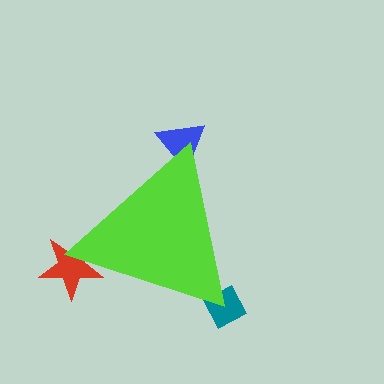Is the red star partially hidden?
Yes, the red star is partially hidden behind the lime triangle.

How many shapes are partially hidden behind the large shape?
3 shapes are partially hidden.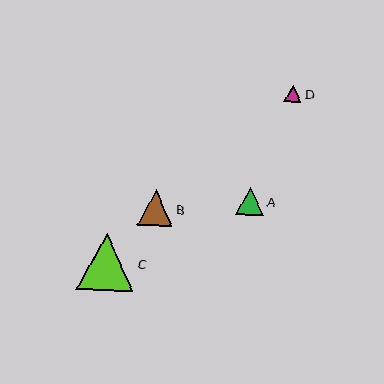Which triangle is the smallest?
Triangle D is the smallest with a size of approximately 17 pixels.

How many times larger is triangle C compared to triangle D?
Triangle C is approximately 3.4 times the size of triangle D.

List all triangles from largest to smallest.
From largest to smallest: C, B, A, D.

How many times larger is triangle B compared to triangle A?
Triangle B is approximately 1.3 times the size of triangle A.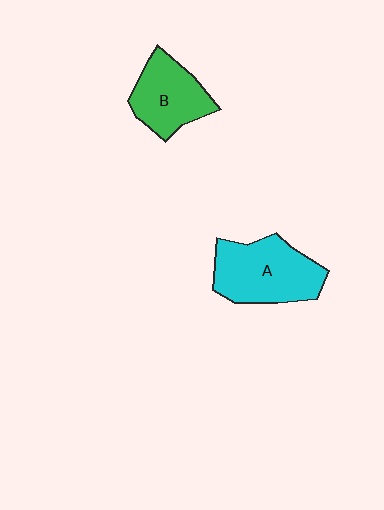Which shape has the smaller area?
Shape B (green).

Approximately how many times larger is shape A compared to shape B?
Approximately 1.3 times.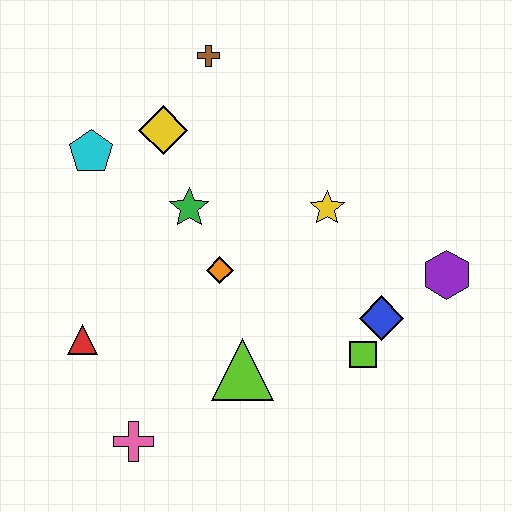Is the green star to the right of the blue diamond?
No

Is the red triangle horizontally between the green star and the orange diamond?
No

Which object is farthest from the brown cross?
The pink cross is farthest from the brown cross.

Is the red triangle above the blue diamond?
No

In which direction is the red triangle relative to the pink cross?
The red triangle is above the pink cross.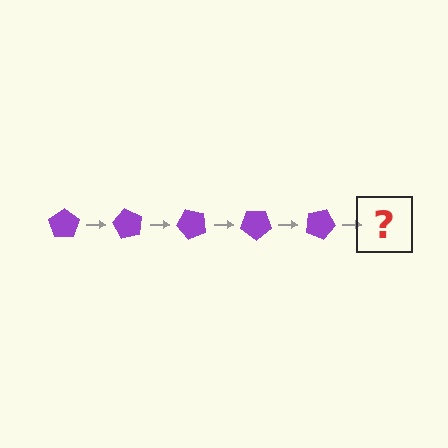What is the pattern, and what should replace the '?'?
The pattern is that the pentagon rotates 60 degrees each step. The '?' should be a purple pentagon rotated 300 degrees.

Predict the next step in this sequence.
The next step is a purple pentagon rotated 300 degrees.